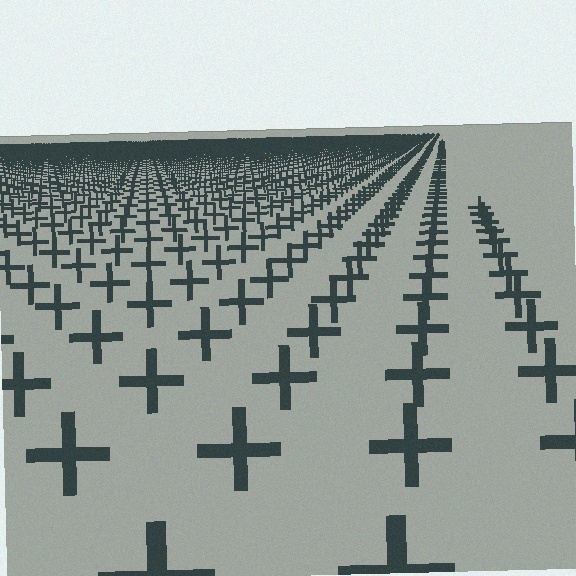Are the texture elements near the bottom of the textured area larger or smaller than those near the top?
Larger. Near the bottom, elements are closer to the viewer and appear at a bigger on-screen size.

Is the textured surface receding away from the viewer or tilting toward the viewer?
The surface is receding away from the viewer. Texture elements get smaller and denser toward the top.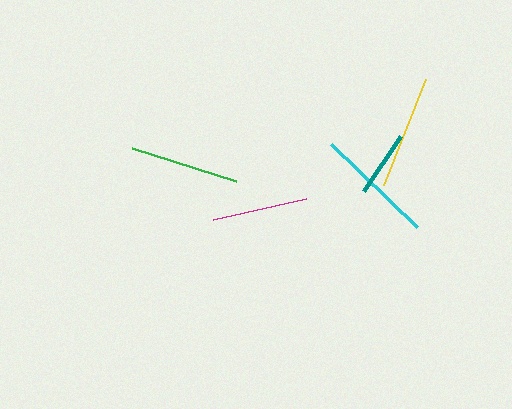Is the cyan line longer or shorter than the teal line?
The cyan line is longer than the teal line.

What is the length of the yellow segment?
The yellow segment is approximately 115 pixels long.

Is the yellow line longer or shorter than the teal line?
The yellow line is longer than the teal line.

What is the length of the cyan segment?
The cyan segment is approximately 120 pixels long.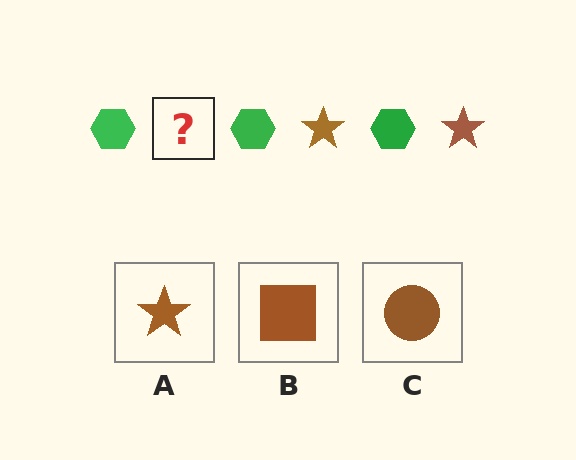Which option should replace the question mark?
Option A.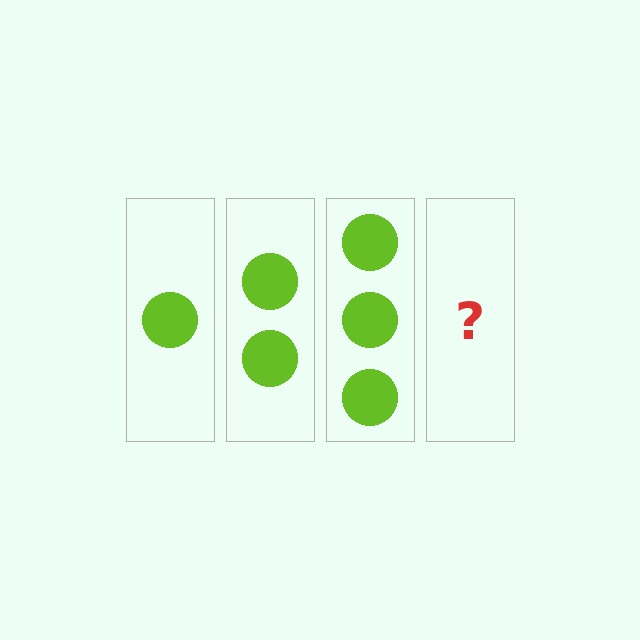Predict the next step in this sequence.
The next step is 4 circles.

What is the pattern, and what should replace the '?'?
The pattern is that each step adds one more circle. The '?' should be 4 circles.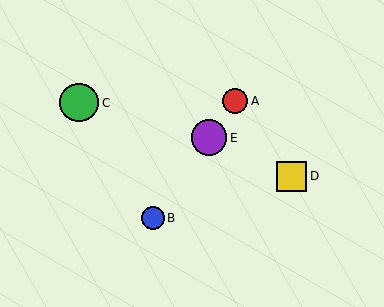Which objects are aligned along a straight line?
Objects A, B, E are aligned along a straight line.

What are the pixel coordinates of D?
Object D is at (292, 176).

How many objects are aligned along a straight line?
3 objects (A, B, E) are aligned along a straight line.